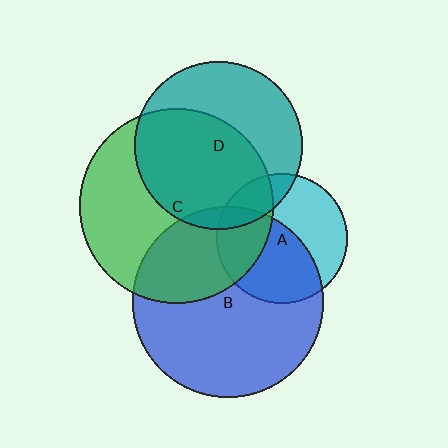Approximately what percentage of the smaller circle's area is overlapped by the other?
Approximately 30%.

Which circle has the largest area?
Circle C (green).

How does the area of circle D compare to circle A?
Approximately 1.7 times.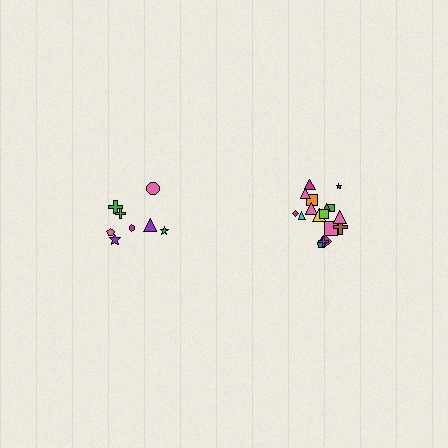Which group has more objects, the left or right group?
The right group.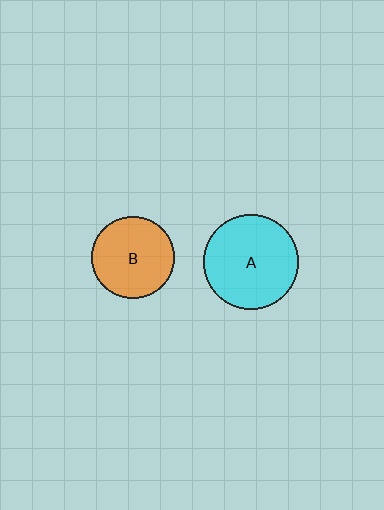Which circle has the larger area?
Circle A (cyan).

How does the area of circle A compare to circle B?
Approximately 1.3 times.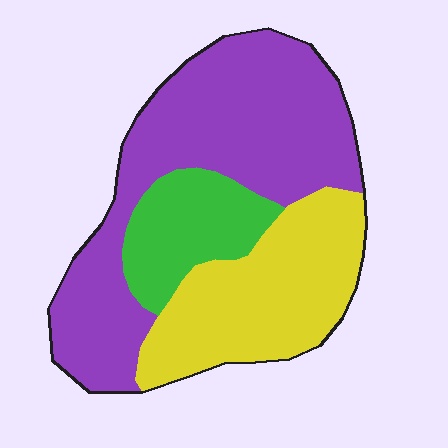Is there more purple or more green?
Purple.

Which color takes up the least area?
Green, at roughly 15%.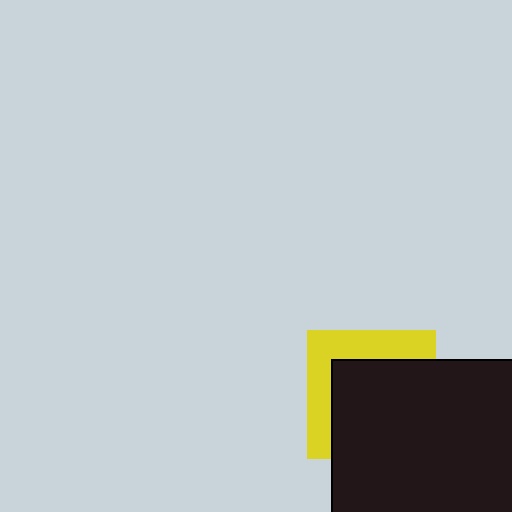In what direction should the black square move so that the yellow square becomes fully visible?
The black square should move toward the lower-right. That is the shortest direction to clear the overlap and leave the yellow square fully visible.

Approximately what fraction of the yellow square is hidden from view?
Roughly 62% of the yellow square is hidden behind the black square.